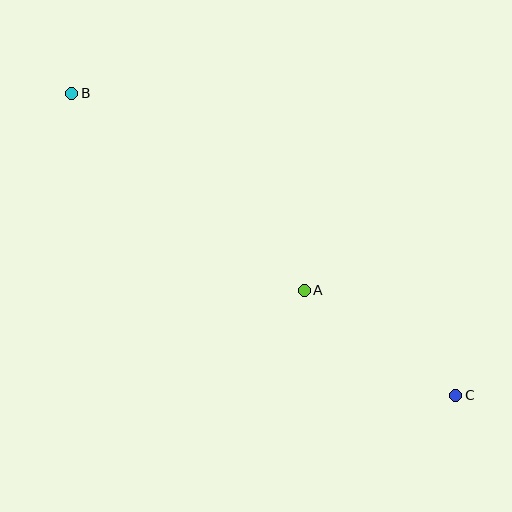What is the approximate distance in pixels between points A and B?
The distance between A and B is approximately 305 pixels.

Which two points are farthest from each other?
Points B and C are farthest from each other.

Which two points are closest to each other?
Points A and C are closest to each other.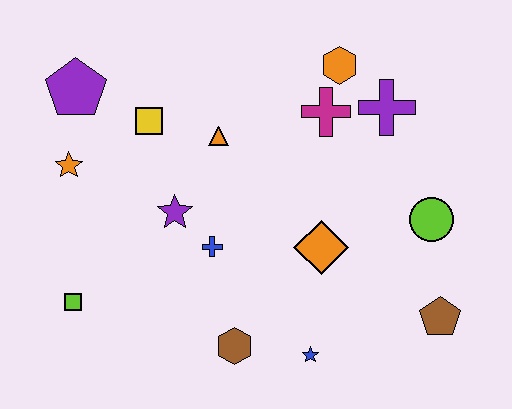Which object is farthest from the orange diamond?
The purple pentagon is farthest from the orange diamond.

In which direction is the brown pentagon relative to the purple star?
The brown pentagon is to the right of the purple star.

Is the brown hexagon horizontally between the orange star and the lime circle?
Yes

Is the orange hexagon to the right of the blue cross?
Yes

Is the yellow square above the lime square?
Yes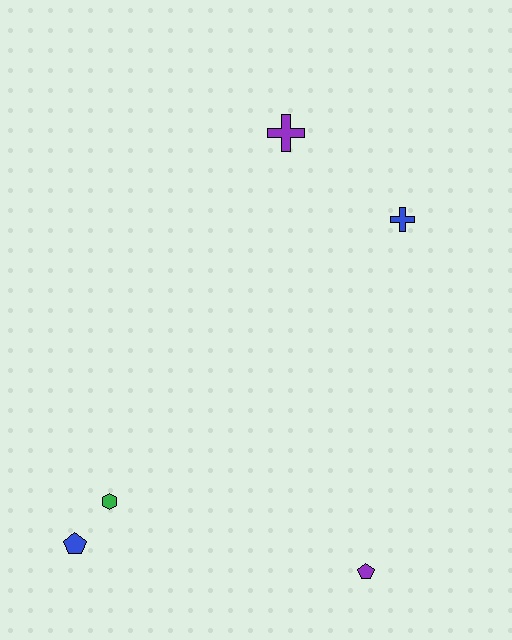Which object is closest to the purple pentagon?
The green hexagon is closest to the purple pentagon.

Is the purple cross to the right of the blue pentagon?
Yes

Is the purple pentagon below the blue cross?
Yes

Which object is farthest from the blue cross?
The blue pentagon is farthest from the blue cross.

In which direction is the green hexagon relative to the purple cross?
The green hexagon is below the purple cross.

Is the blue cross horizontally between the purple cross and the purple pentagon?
No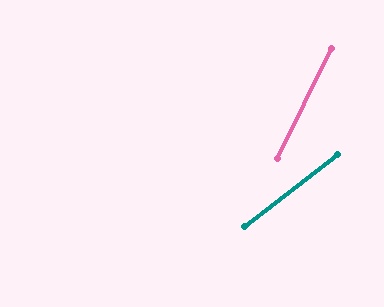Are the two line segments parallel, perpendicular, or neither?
Neither parallel nor perpendicular — they differ by about 26°.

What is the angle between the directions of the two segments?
Approximately 26 degrees.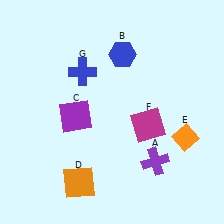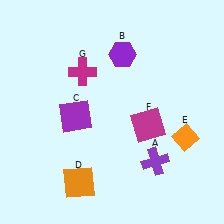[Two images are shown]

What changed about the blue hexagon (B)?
In Image 1, B is blue. In Image 2, it changed to purple.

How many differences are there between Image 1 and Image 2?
There are 2 differences between the two images.